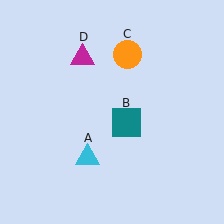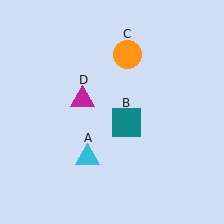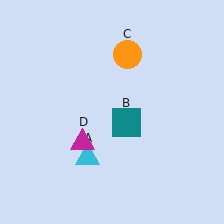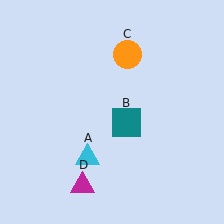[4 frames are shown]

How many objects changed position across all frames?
1 object changed position: magenta triangle (object D).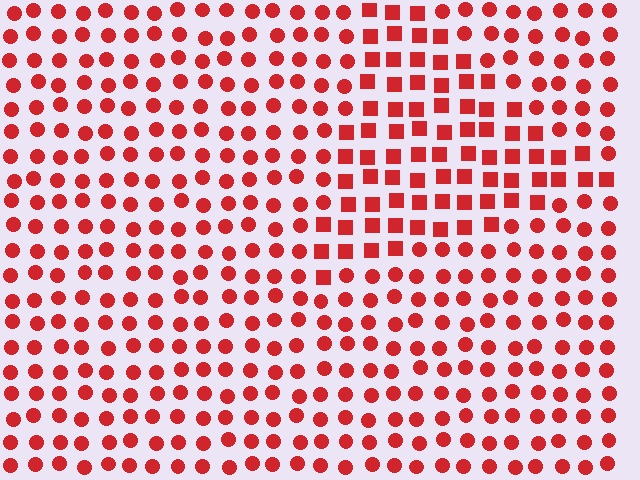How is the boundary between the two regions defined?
The boundary is defined by a change in element shape: squares inside vs. circles outside. All elements share the same color and spacing.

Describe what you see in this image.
The image is filled with small red elements arranged in a uniform grid. A triangle-shaped region contains squares, while the surrounding area contains circles. The boundary is defined purely by the change in element shape.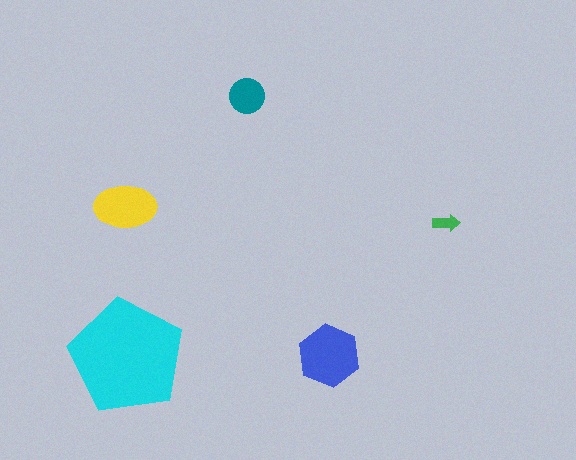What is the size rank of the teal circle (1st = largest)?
4th.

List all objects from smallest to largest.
The green arrow, the teal circle, the yellow ellipse, the blue hexagon, the cyan pentagon.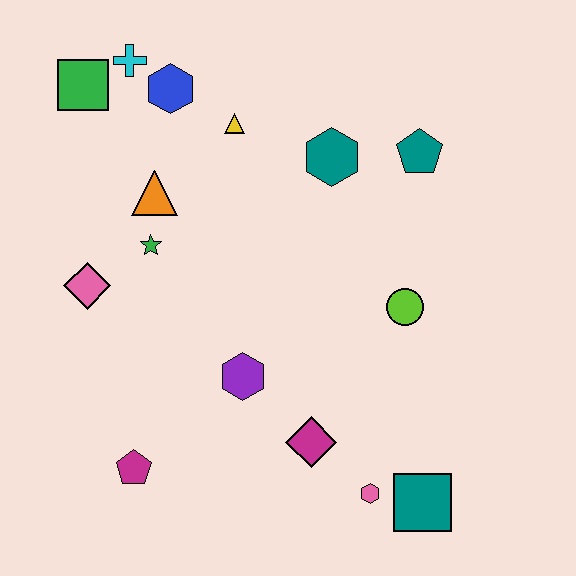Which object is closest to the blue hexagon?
The cyan cross is closest to the blue hexagon.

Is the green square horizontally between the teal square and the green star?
No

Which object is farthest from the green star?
The teal square is farthest from the green star.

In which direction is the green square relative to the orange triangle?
The green square is above the orange triangle.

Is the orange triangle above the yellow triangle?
No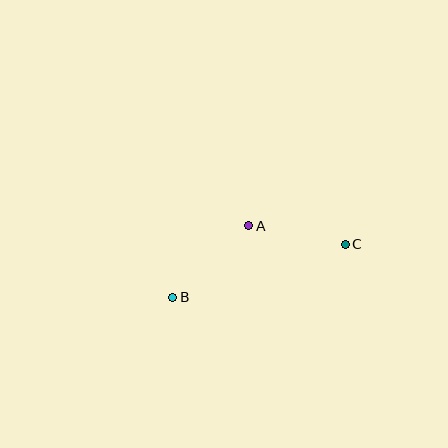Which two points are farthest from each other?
Points B and C are farthest from each other.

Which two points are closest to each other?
Points A and C are closest to each other.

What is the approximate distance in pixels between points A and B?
The distance between A and B is approximately 104 pixels.